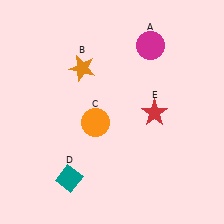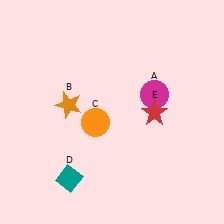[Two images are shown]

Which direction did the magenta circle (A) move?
The magenta circle (A) moved down.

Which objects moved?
The objects that moved are: the magenta circle (A), the orange star (B).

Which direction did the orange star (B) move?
The orange star (B) moved down.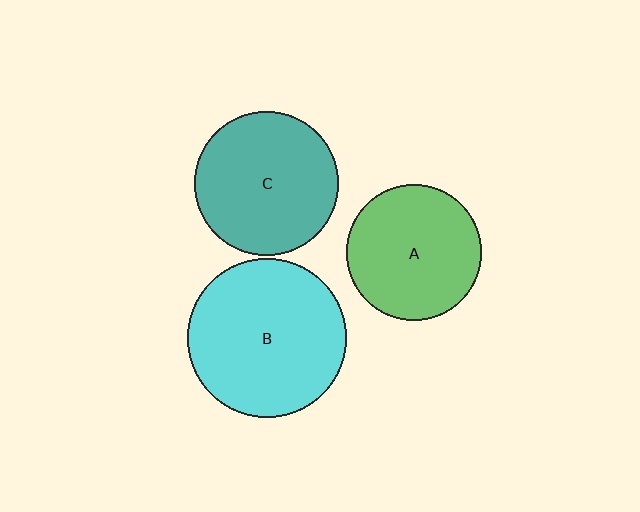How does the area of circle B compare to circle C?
Approximately 1.2 times.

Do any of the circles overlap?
No, none of the circles overlap.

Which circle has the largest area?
Circle B (cyan).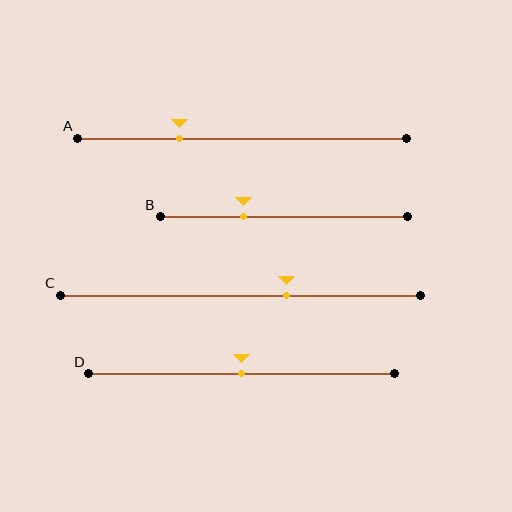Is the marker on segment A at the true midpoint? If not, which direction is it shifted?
No, the marker on segment A is shifted to the left by about 19% of the segment length.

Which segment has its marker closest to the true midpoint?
Segment D has its marker closest to the true midpoint.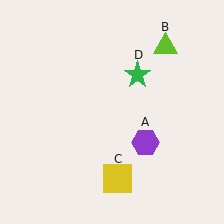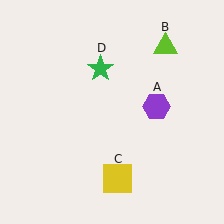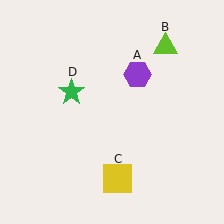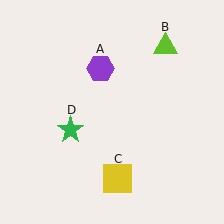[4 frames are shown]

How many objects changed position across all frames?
2 objects changed position: purple hexagon (object A), green star (object D).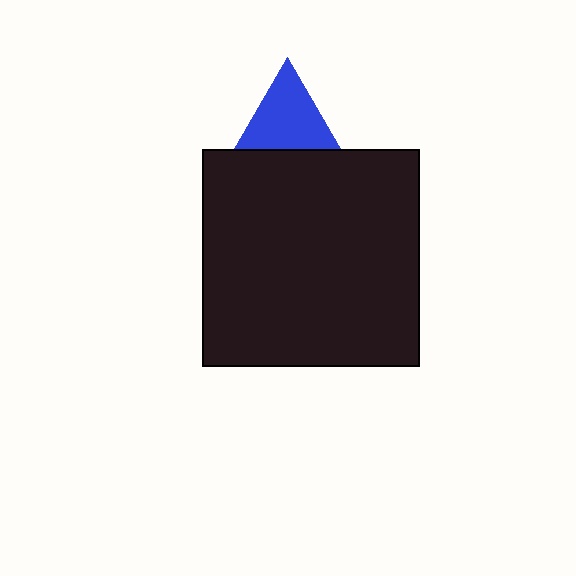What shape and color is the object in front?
The object in front is a black square.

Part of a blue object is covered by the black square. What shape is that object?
It is a triangle.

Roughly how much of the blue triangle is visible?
About half of it is visible (roughly 59%).